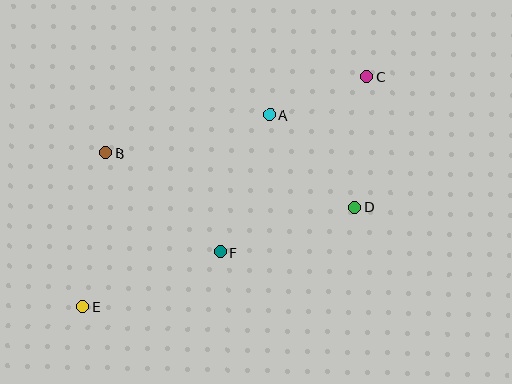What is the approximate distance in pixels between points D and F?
The distance between D and F is approximately 142 pixels.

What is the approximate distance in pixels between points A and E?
The distance between A and E is approximately 268 pixels.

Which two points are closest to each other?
Points A and C are closest to each other.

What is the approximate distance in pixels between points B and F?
The distance between B and F is approximately 152 pixels.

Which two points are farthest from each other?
Points C and E are farthest from each other.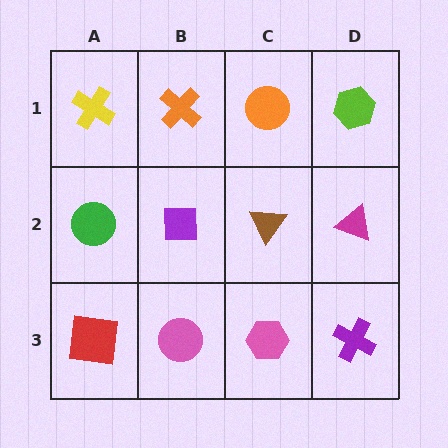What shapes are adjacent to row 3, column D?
A magenta triangle (row 2, column D), a pink hexagon (row 3, column C).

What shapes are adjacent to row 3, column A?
A green circle (row 2, column A), a pink circle (row 3, column B).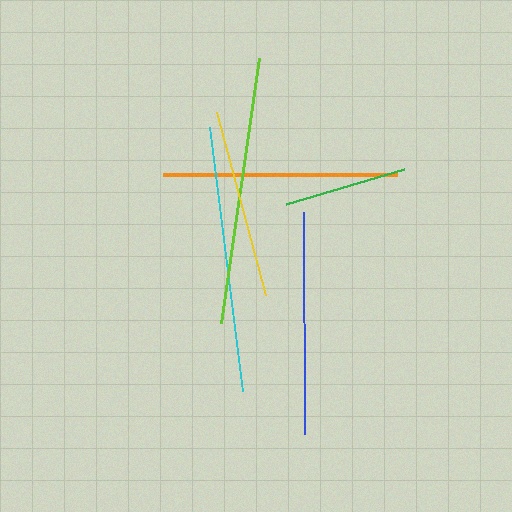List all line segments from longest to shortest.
From longest to shortest: lime, cyan, orange, blue, yellow, green.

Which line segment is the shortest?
The green line is the shortest at approximately 123 pixels.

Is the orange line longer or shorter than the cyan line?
The cyan line is longer than the orange line.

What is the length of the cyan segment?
The cyan segment is approximately 267 pixels long.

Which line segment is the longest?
The lime line is the longest at approximately 268 pixels.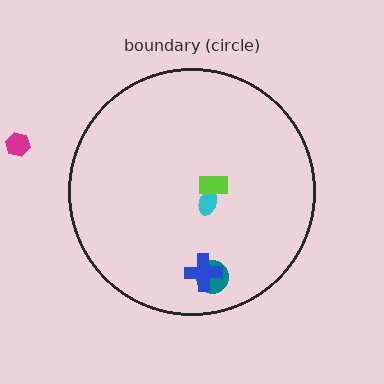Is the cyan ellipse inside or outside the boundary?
Inside.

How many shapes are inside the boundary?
4 inside, 1 outside.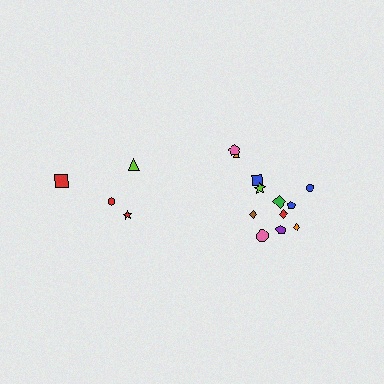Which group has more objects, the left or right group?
The right group.